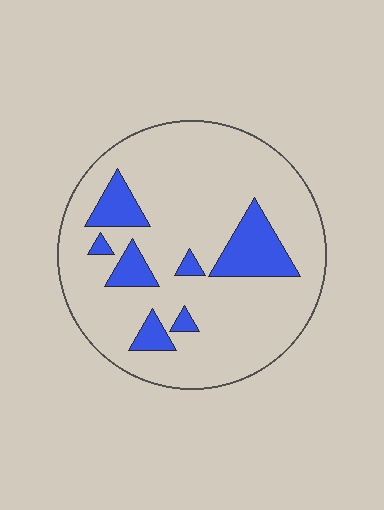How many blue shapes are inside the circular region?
7.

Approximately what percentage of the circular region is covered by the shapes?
Approximately 15%.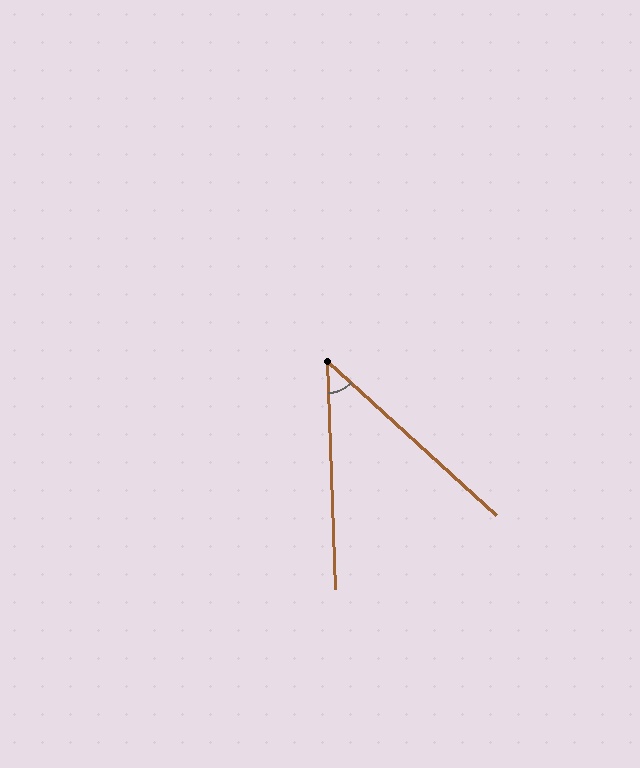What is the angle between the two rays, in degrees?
Approximately 46 degrees.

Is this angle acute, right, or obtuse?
It is acute.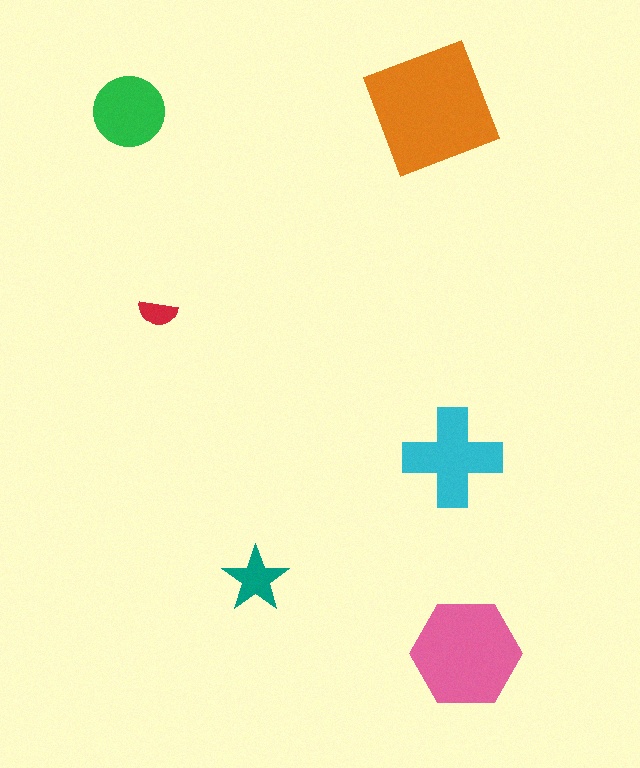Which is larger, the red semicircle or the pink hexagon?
The pink hexagon.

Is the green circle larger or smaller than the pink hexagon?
Smaller.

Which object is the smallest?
The red semicircle.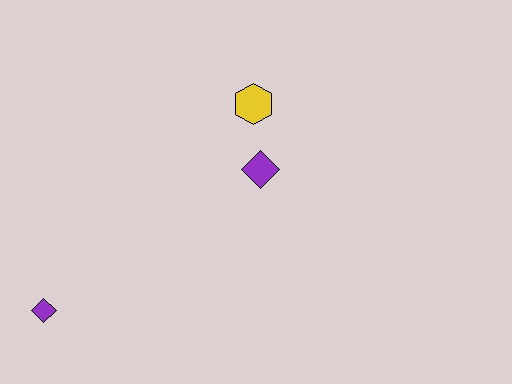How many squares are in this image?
There are no squares.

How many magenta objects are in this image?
There are no magenta objects.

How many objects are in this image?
There are 3 objects.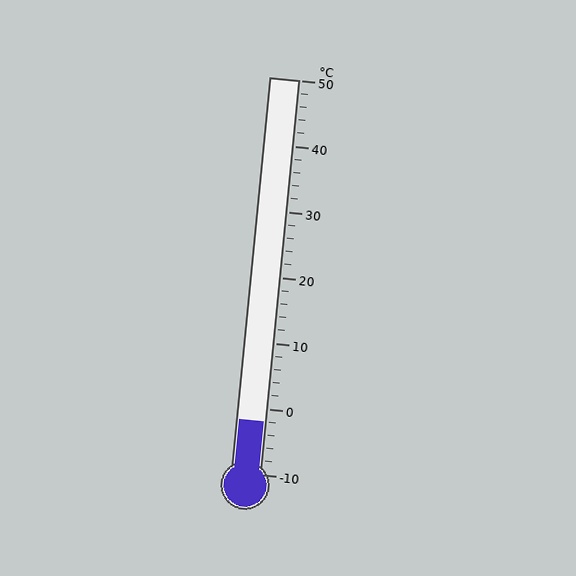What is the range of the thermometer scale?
The thermometer scale ranges from -10°C to 50°C.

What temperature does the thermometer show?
The thermometer shows approximately -2°C.